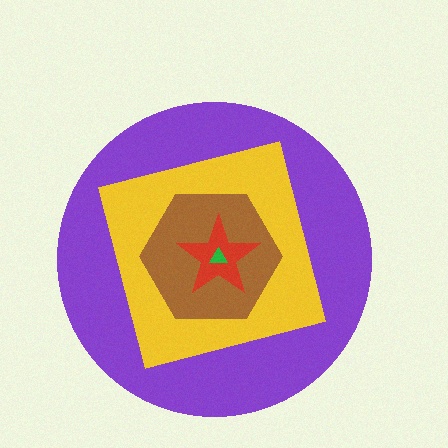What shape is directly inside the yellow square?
The brown hexagon.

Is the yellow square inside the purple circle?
Yes.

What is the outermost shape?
The purple circle.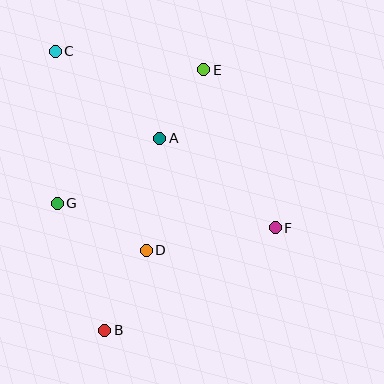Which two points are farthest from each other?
Points B and C are farthest from each other.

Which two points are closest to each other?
Points A and E are closest to each other.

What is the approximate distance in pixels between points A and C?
The distance between A and C is approximately 136 pixels.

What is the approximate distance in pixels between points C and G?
The distance between C and G is approximately 152 pixels.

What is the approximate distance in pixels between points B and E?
The distance between B and E is approximately 278 pixels.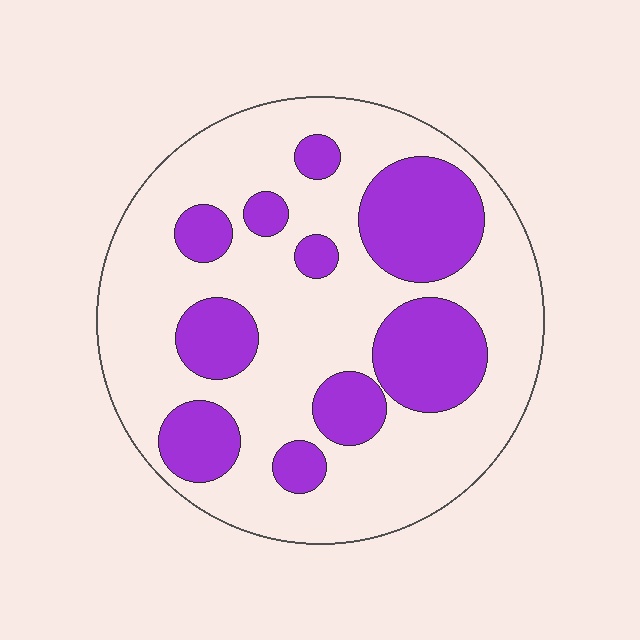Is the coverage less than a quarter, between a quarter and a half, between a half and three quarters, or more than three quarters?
Between a quarter and a half.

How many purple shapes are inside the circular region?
10.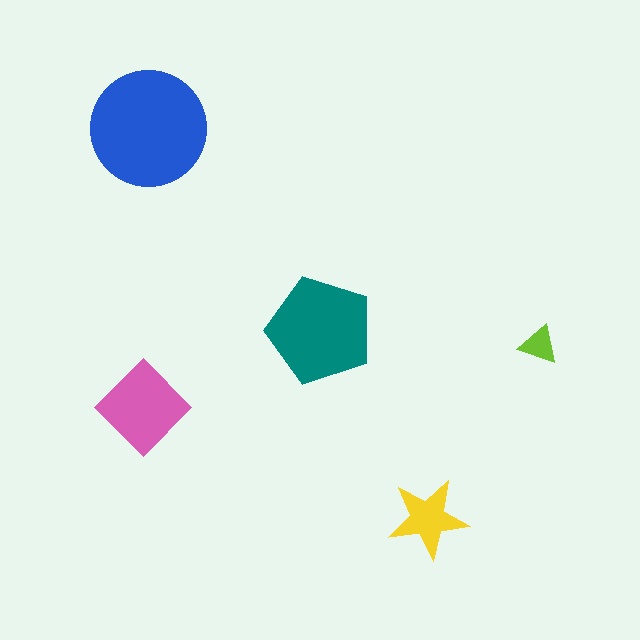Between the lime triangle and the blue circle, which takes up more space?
The blue circle.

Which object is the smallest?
The lime triangle.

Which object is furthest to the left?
The pink diamond is leftmost.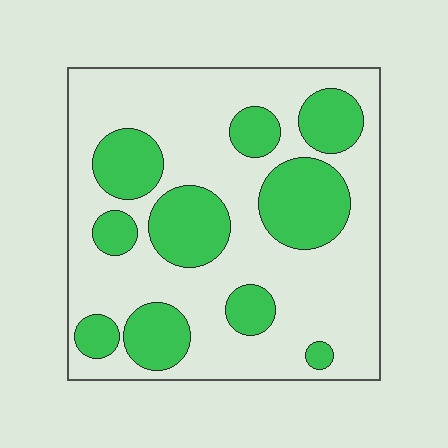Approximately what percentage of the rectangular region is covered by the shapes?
Approximately 30%.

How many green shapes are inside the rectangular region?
10.